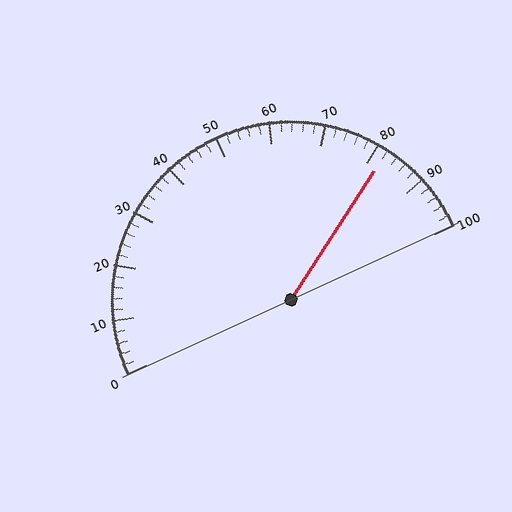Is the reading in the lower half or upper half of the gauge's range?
The reading is in the upper half of the range (0 to 100).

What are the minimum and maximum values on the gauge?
The gauge ranges from 0 to 100.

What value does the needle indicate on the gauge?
The needle indicates approximately 82.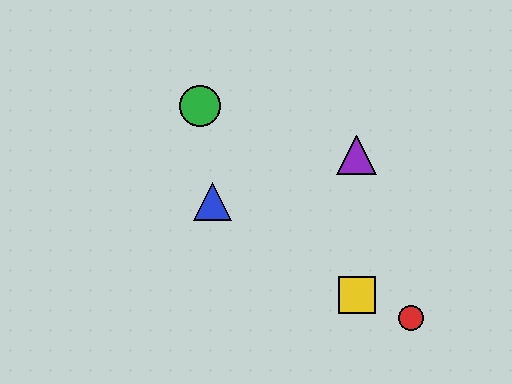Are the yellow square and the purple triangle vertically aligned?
Yes, both are at x≈357.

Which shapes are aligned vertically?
The yellow square, the purple triangle are aligned vertically.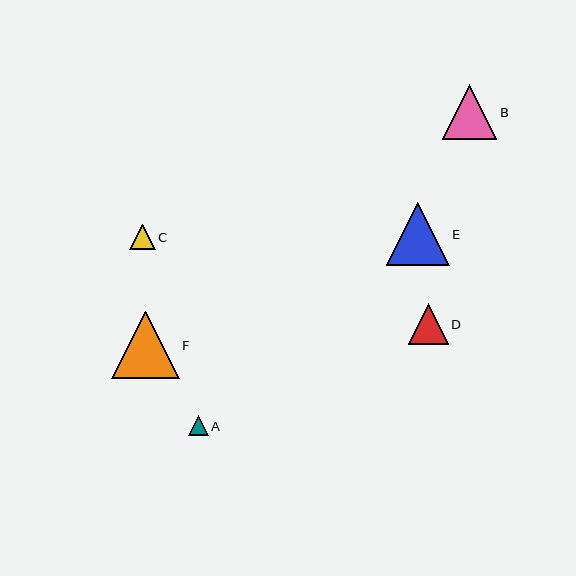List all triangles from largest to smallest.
From largest to smallest: F, E, B, D, C, A.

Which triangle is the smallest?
Triangle A is the smallest with a size of approximately 20 pixels.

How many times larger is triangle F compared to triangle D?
Triangle F is approximately 1.7 times the size of triangle D.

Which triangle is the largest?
Triangle F is the largest with a size of approximately 68 pixels.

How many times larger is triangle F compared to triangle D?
Triangle F is approximately 1.7 times the size of triangle D.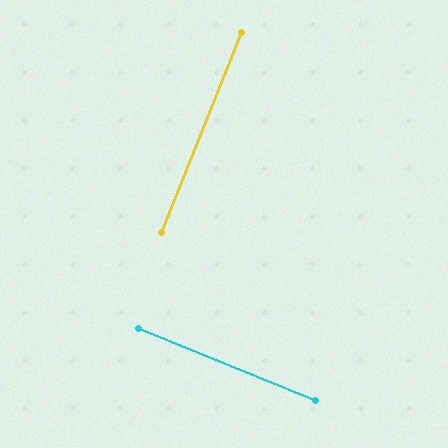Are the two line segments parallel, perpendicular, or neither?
Perpendicular — they meet at approximately 90°.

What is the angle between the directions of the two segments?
Approximately 90 degrees.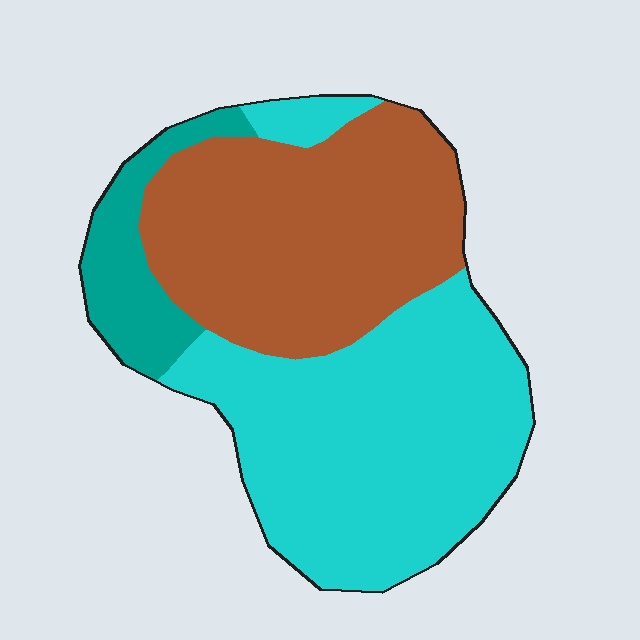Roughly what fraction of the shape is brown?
Brown covers roughly 40% of the shape.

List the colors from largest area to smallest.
From largest to smallest: cyan, brown, teal.